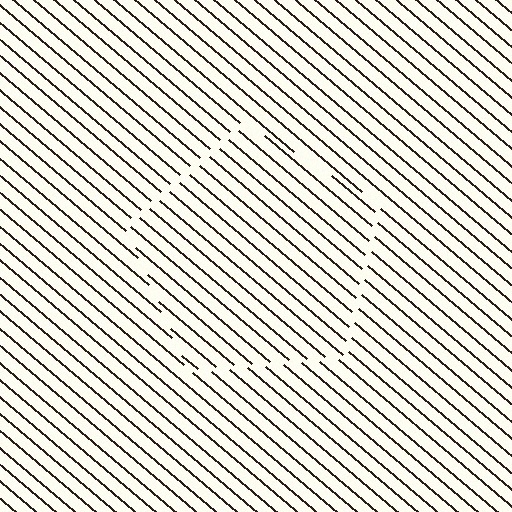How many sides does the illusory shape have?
5 sides — the line-ends trace a pentagon.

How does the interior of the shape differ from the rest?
The interior of the shape contains the same grating, shifted by half a period — the contour is defined by the phase discontinuity where line-ends from the inner and outer gratings abut.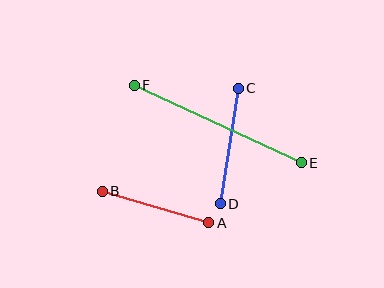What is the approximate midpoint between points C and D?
The midpoint is at approximately (229, 146) pixels.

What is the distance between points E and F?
The distance is approximately 184 pixels.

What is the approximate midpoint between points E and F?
The midpoint is at approximately (218, 124) pixels.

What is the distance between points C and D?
The distance is approximately 117 pixels.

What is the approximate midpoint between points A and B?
The midpoint is at approximately (156, 207) pixels.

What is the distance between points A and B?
The distance is approximately 111 pixels.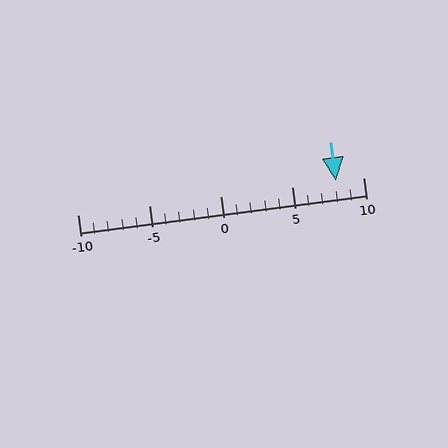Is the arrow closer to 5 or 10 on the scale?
The arrow is closer to 10.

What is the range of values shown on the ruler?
The ruler shows values from -10 to 10.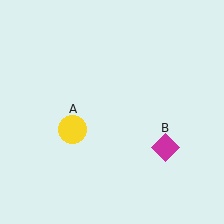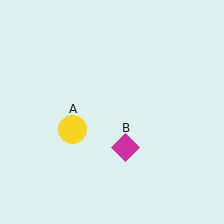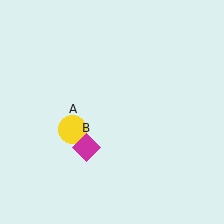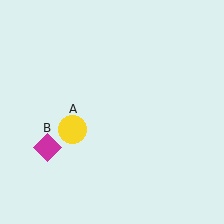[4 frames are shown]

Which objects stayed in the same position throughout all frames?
Yellow circle (object A) remained stationary.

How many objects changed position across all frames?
1 object changed position: magenta diamond (object B).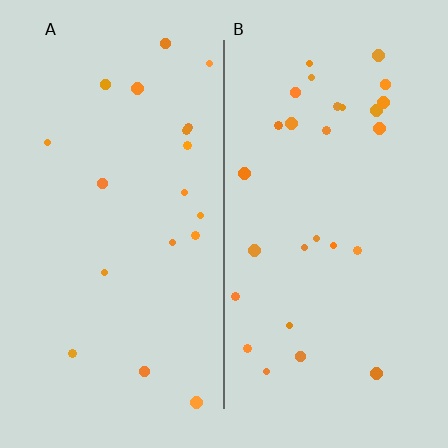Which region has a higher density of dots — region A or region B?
B (the right).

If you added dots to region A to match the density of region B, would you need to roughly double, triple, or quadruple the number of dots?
Approximately double.